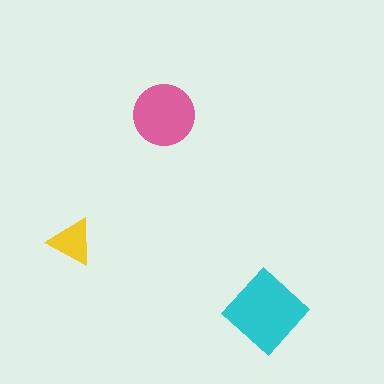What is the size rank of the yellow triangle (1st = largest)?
3rd.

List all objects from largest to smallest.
The cyan diamond, the pink circle, the yellow triangle.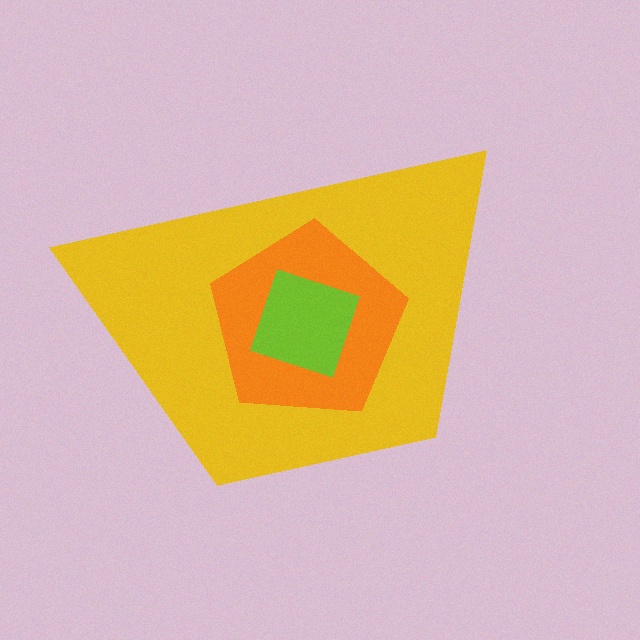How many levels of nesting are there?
3.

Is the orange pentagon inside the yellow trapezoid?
Yes.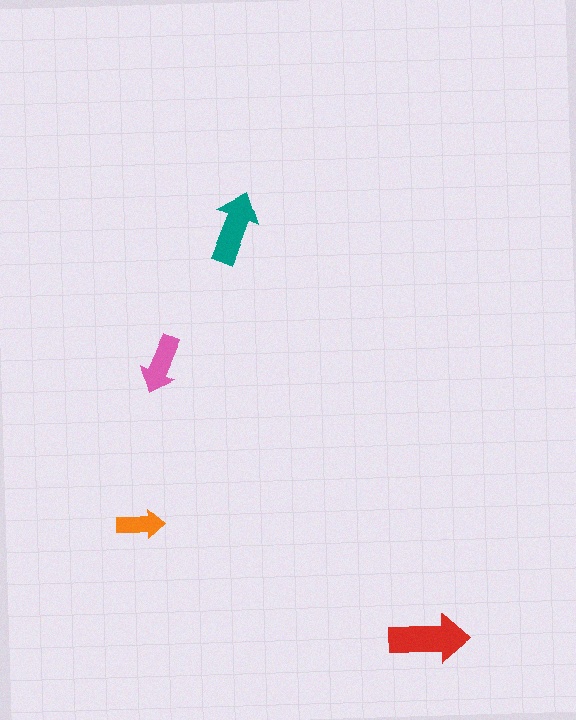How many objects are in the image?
There are 4 objects in the image.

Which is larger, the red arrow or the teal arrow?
The red one.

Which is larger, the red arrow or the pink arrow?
The red one.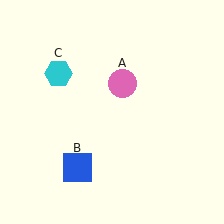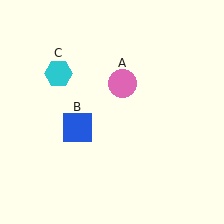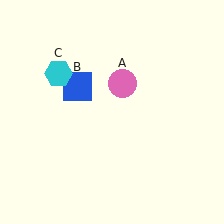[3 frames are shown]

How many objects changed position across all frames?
1 object changed position: blue square (object B).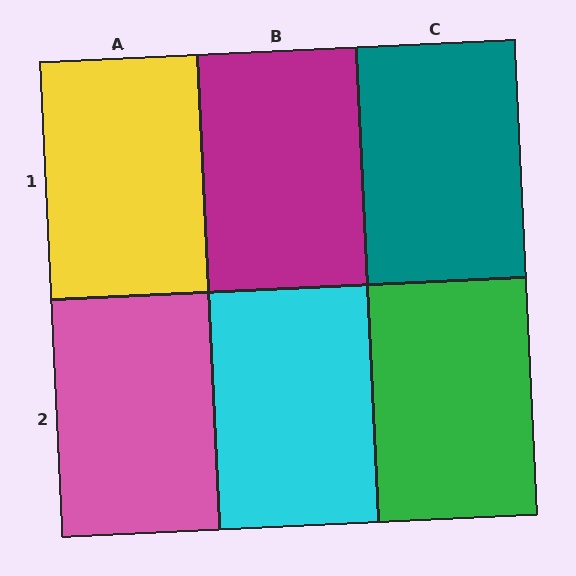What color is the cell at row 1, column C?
Teal.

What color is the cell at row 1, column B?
Magenta.